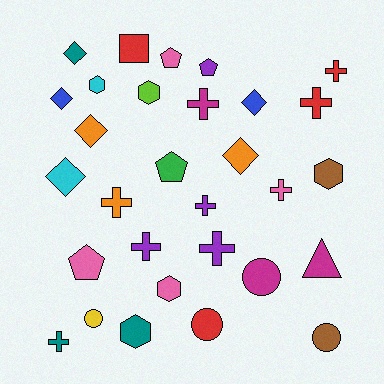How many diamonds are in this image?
There are 6 diamonds.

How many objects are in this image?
There are 30 objects.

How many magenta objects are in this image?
There are 3 magenta objects.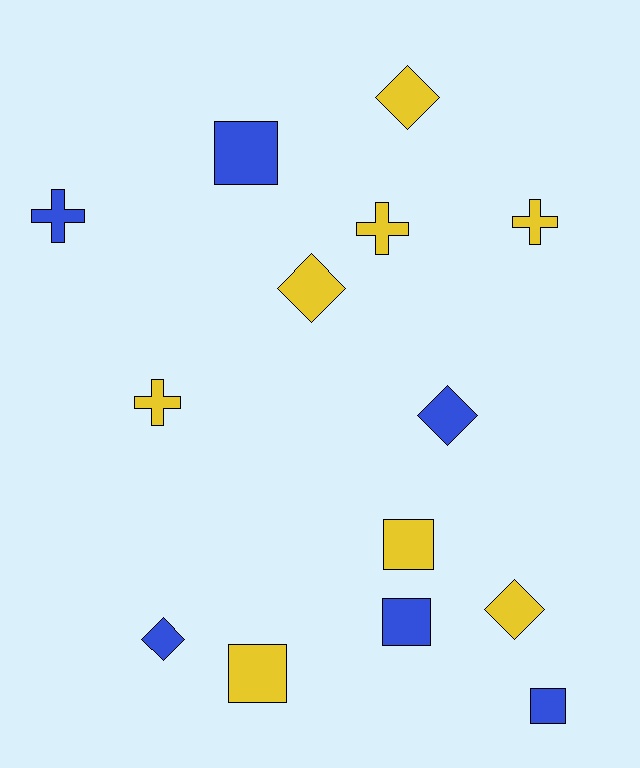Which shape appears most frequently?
Square, with 5 objects.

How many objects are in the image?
There are 14 objects.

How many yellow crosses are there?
There are 3 yellow crosses.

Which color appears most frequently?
Yellow, with 8 objects.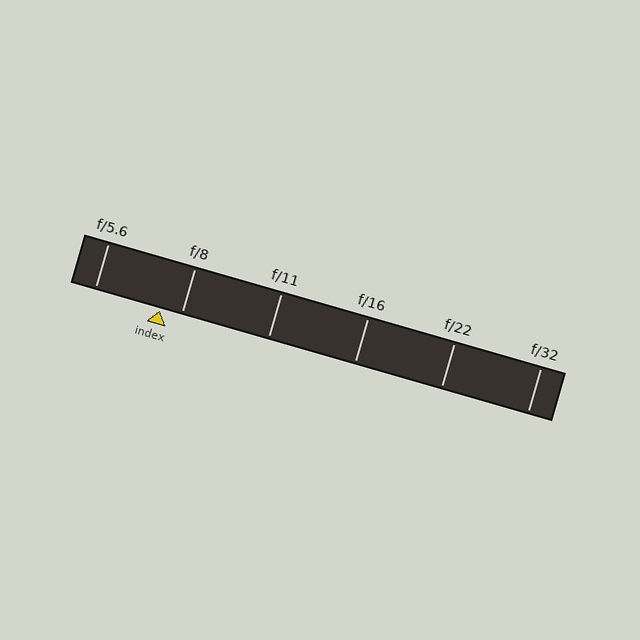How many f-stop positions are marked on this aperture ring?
There are 6 f-stop positions marked.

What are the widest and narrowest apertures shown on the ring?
The widest aperture shown is f/5.6 and the narrowest is f/32.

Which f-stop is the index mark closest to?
The index mark is closest to f/8.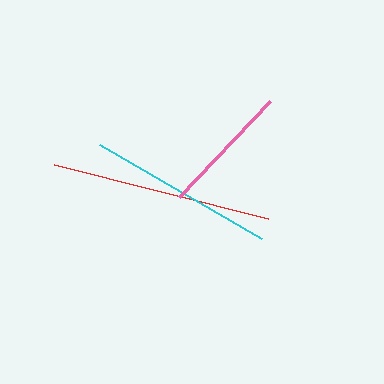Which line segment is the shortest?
The pink line is the shortest at approximately 132 pixels.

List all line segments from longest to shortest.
From longest to shortest: red, cyan, pink.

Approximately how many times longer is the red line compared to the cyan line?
The red line is approximately 1.2 times the length of the cyan line.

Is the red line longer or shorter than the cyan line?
The red line is longer than the cyan line.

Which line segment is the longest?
The red line is the longest at approximately 220 pixels.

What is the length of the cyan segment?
The cyan segment is approximately 187 pixels long.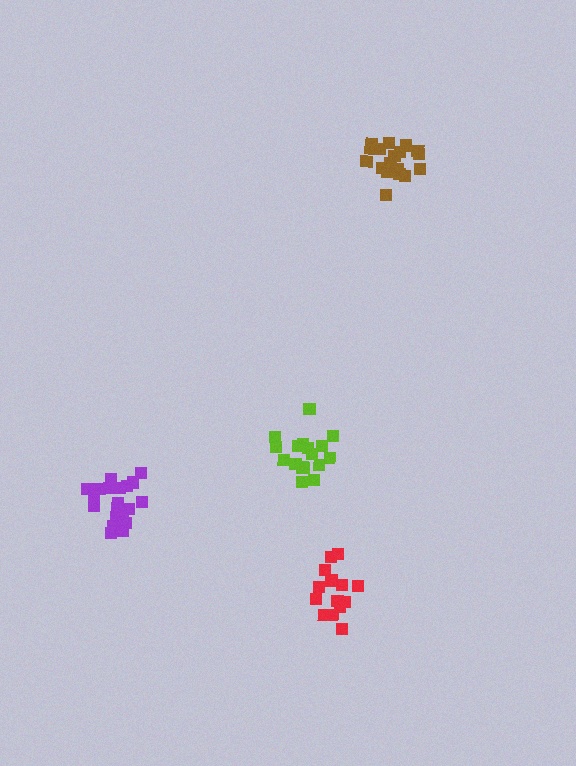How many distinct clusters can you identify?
There are 4 distinct clusters.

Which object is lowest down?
The red cluster is bottommost.